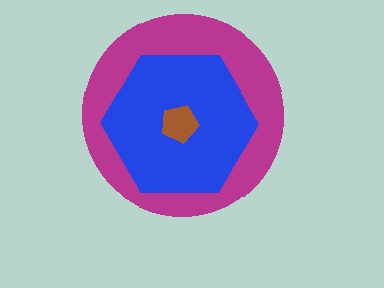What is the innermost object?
The brown pentagon.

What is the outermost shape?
The magenta circle.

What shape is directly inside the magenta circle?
The blue hexagon.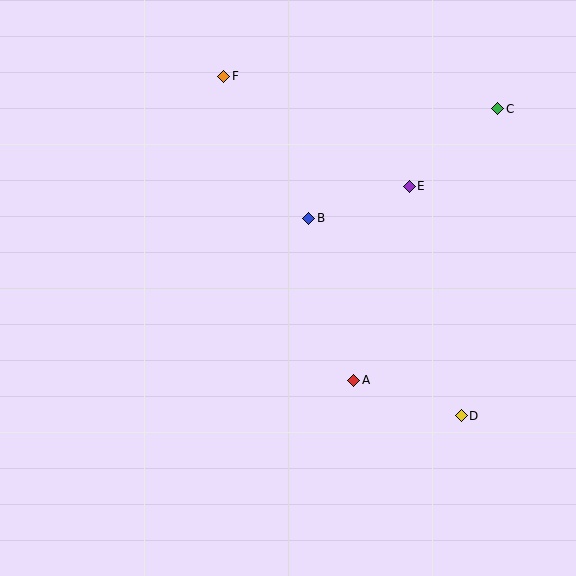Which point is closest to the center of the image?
Point B at (309, 218) is closest to the center.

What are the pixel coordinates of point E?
Point E is at (409, 186).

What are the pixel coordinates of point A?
Point A is at (354, 380).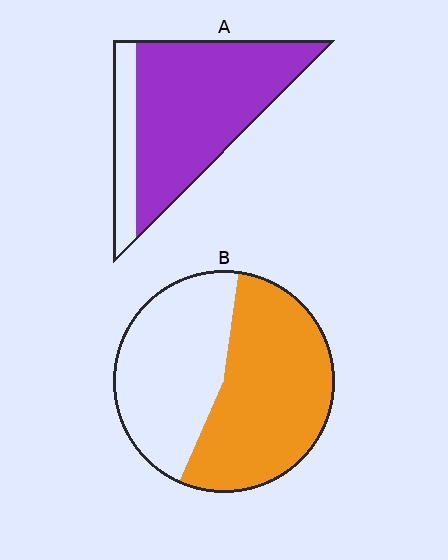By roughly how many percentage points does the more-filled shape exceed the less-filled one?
By roughly 25 percentage points (A over B).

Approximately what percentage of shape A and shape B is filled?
A is approximately 80% and B is approximately 55%.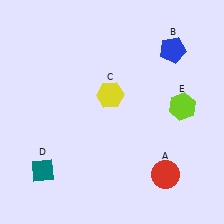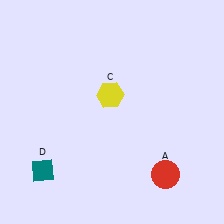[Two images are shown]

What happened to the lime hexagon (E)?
The lime hexagon (E) was removed in Image 2. It was in the top-right area of Image 1.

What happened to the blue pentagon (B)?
The blue pentagon (B) was removed in Image 2. It was in the top-right area of Image 1.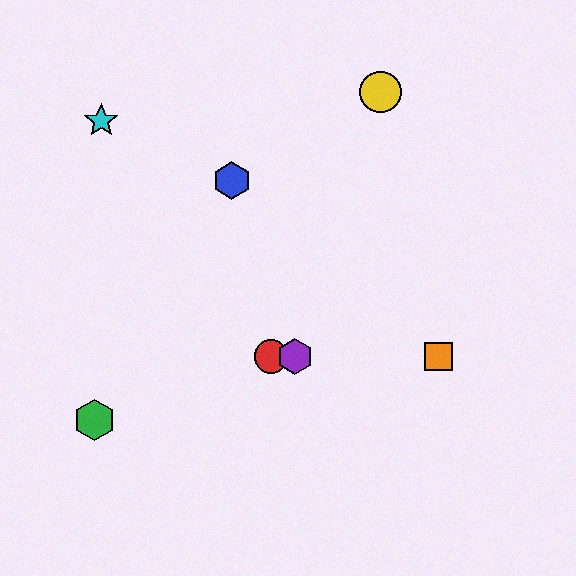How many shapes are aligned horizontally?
3 shapes (the red circle, the purple hexagon, the orange square) are aligned horizontally.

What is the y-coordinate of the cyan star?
The cyan star is at y≈121.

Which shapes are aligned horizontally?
The red circle, the purple hexagon, the orange square are aligned horizontally.